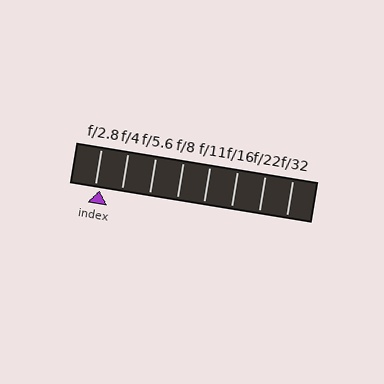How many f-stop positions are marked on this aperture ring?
There are 8 f-stop positions marked.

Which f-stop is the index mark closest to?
The index mark is closest to f/2.8.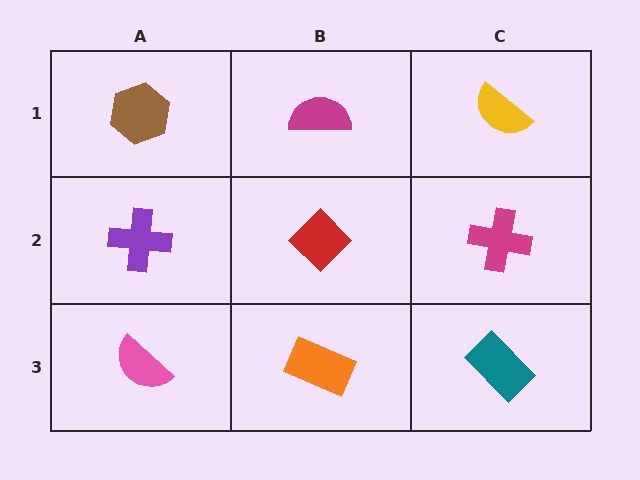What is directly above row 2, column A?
A brown hexagon.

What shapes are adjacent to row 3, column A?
A purple cross (row 2, column A), an orange rectangle (row 3, column B).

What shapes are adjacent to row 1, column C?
A magenta cross (row 2, column C), a magenta semicircle (row 1, column B).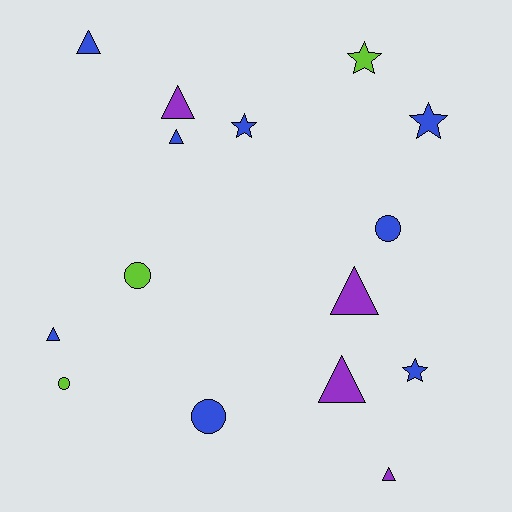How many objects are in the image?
There are 15 objects.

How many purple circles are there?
There are no purple circles.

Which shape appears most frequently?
Triangle, with 7 objects.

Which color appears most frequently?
Blue, with 8 objects.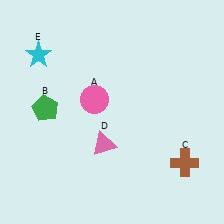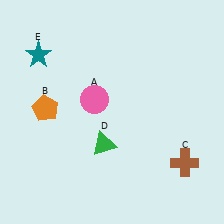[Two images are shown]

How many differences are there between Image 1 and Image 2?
There are 3 differences between the two images.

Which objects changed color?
B changed from green to orange. D changed from pink to green. E changed from cyan to teal.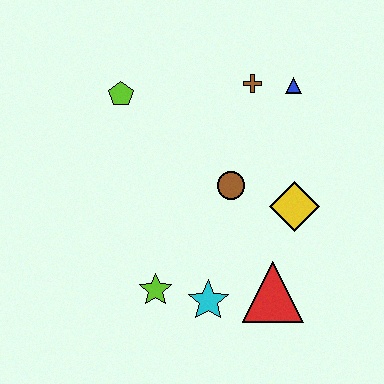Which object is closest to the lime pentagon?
The brown cross is closest to the lime pentagon.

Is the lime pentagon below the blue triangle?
Yes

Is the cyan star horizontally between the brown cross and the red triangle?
No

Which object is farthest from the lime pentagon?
The red triangle is farthest from the lime pentagon.